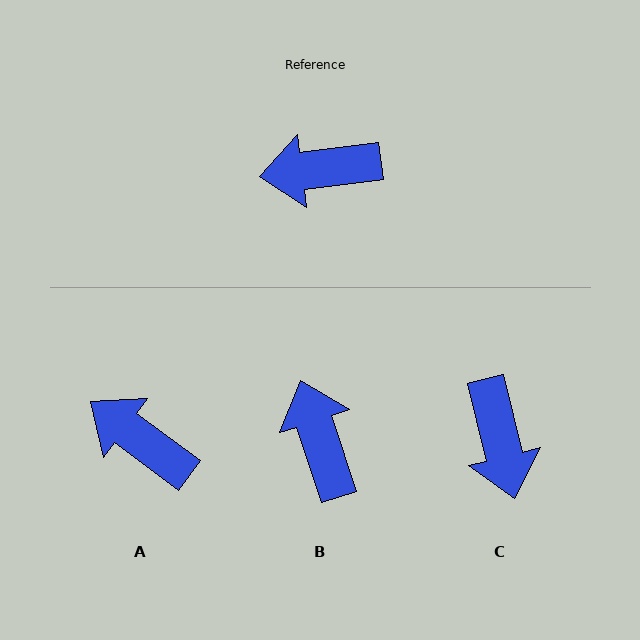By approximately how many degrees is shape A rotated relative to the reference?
Approximately 44 degrees clockwise.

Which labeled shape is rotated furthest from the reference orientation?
C, about 97 degrees away.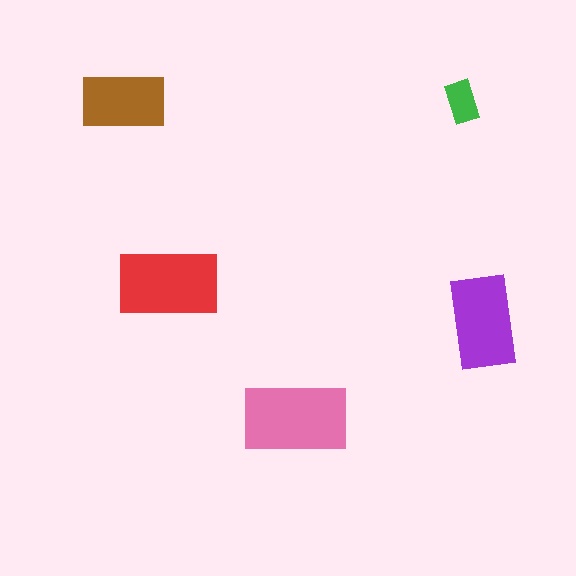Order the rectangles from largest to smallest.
the pink one, the red one, the purple one, the brown one, the green one.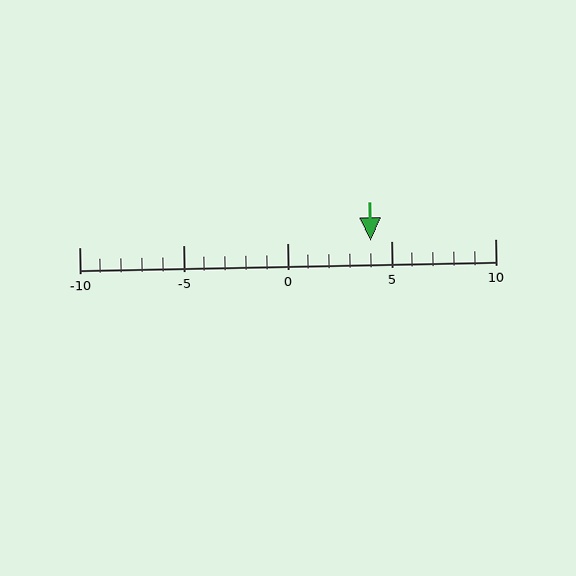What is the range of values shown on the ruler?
The ruler shows values from -10 to 10.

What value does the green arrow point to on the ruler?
The green arrow points to approximately 4.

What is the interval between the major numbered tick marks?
The major tick marks are spaced 5 units apart.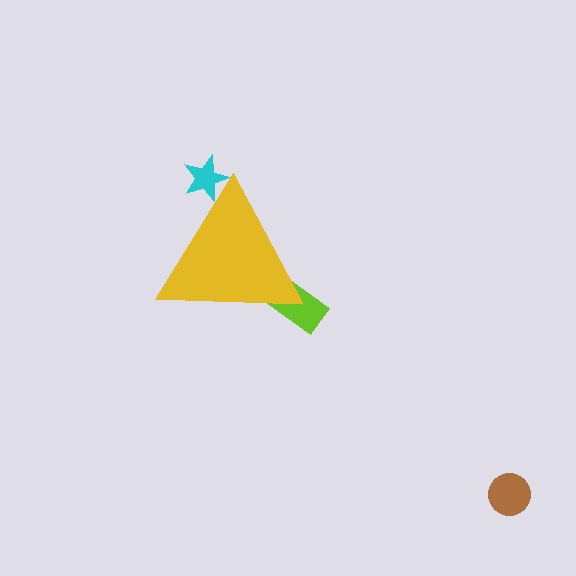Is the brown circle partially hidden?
No, the brown circle is fully visible.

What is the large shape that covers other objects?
A yellow triangle.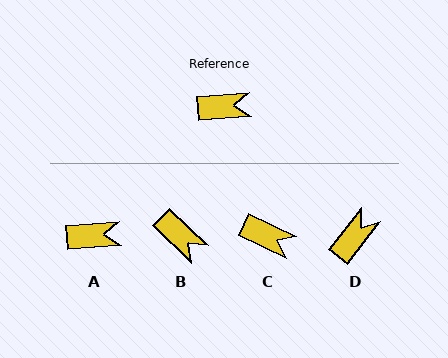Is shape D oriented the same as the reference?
No, it is off by about 48 degrees.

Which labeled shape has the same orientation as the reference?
A.